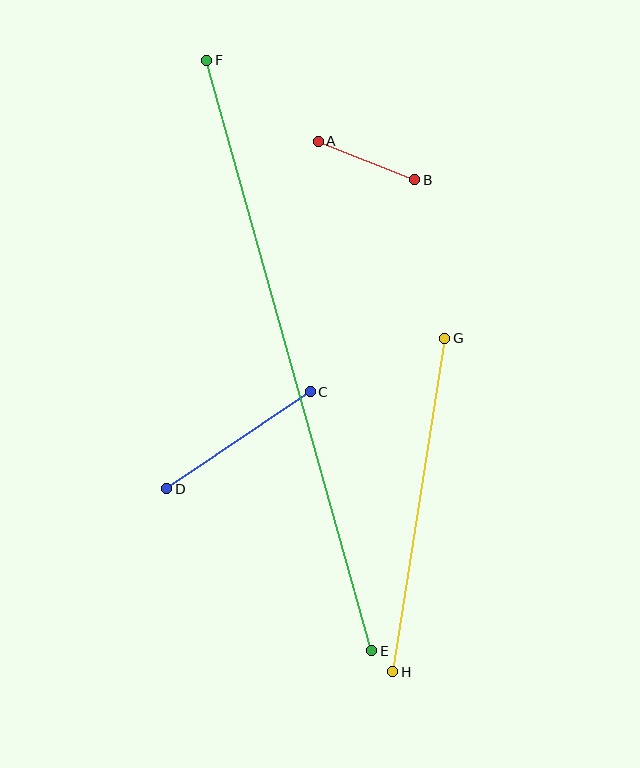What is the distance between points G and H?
The distance is approximately 337 pixels.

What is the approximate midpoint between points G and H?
The midpoint is at approximately (419, 505) pixels.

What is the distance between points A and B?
The distance is approximately 104 pixels.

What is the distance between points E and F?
The distance is approximately 613 pixels.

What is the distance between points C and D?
The distance is approximately 173 pixels.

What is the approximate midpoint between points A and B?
The midpoint is at approximately (366, 161) pixels.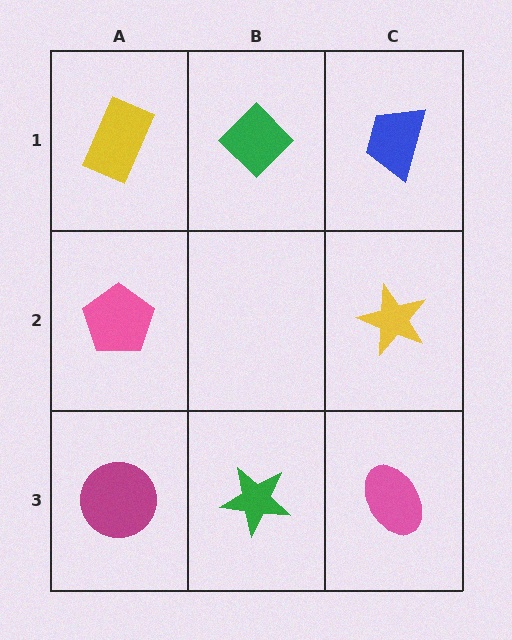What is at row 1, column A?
A yellow rectangle.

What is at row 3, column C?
A pink ellipse.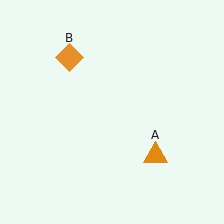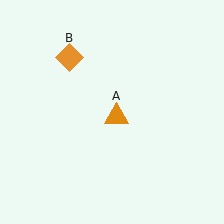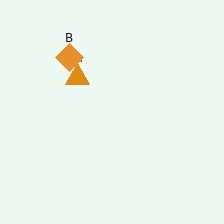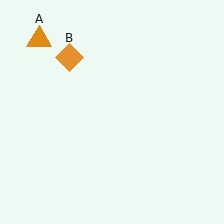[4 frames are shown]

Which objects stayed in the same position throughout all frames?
Orange diamond (object B) remained stationary.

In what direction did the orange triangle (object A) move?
The orange triangle (object A) moved up and to the left.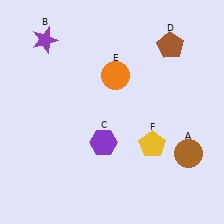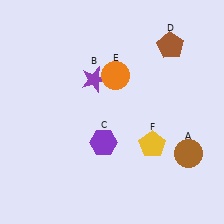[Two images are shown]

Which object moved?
The purple star (B) moved right.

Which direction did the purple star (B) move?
The purple star (B) moved right.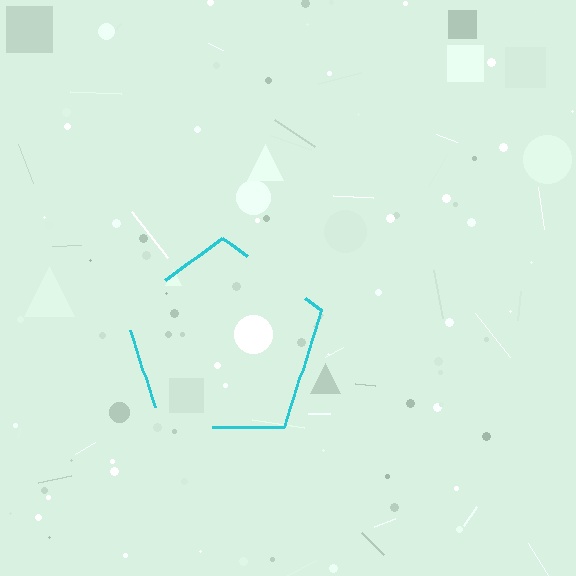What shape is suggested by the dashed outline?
The dashed outline suggests a pentagon.